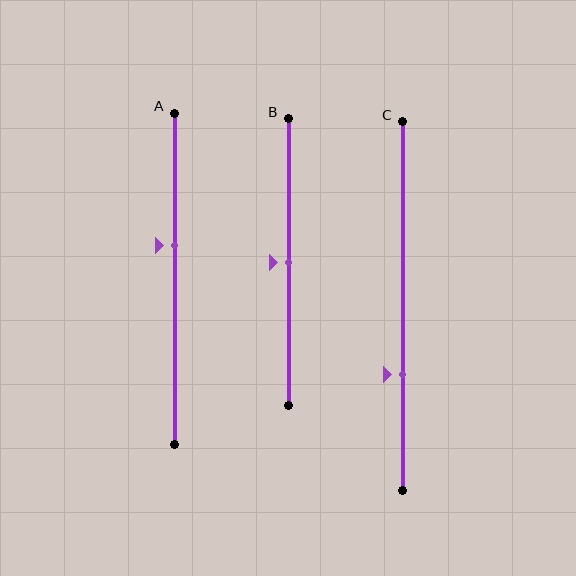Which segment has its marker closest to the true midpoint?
Segment B has its marker closest to the true midpoint.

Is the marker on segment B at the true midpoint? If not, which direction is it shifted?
Yes, the marker on segment B is at the true midpoint.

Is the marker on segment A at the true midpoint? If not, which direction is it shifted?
No, the marker on segment A is shifted upward by about 10% of the segment length.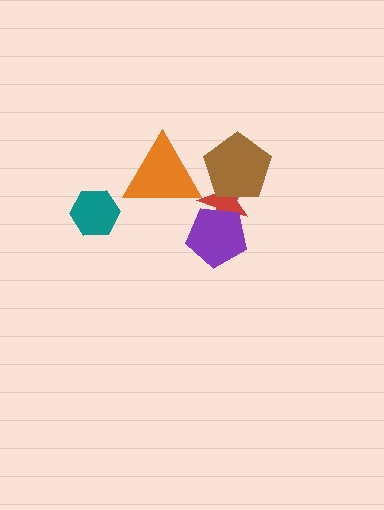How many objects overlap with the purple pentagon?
1 object overlaps with the purple pentagon.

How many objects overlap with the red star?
2 objects overlap with the red star.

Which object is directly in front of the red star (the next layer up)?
The brown pentagon is directly in front of the red star.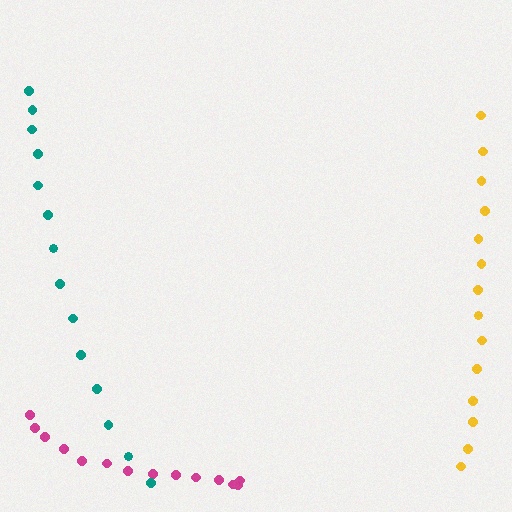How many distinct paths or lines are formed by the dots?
There are 3 distinct paths.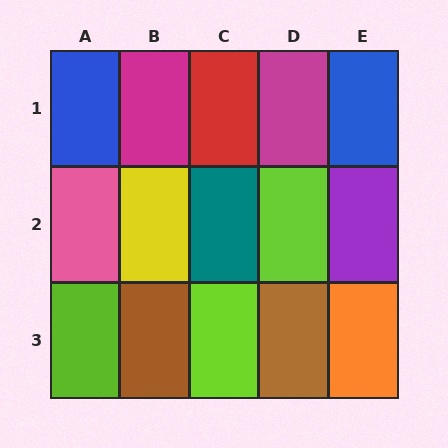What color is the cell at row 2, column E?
Purple.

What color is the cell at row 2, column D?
Lime.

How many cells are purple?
1 cell is purple.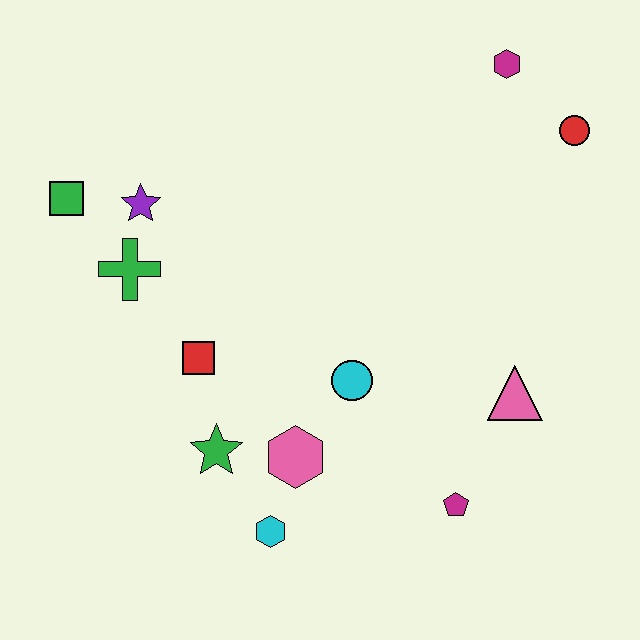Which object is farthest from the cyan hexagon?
The magenta hexagon is farthest from the cyan hexagon.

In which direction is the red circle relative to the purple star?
The red circle is to the right of the purple star.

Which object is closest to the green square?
The purple star is closest to the green square.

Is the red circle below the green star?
No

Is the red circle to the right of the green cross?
Yes